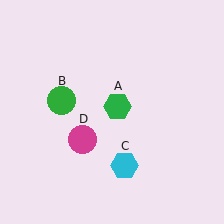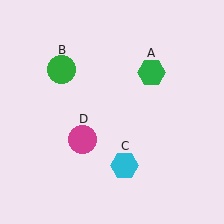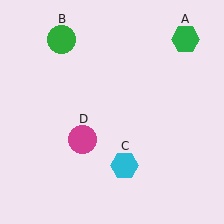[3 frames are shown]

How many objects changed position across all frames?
2 objects changed position: green hexagon (object A), green circle (object B).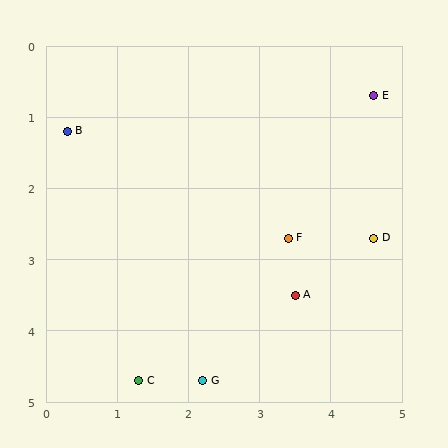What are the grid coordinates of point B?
Point B is at approximately (0.3, 1.2).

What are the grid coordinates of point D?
Point D is at approximately (4.6, 2.7).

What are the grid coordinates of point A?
Point A is at approximately (3.5, 3.5).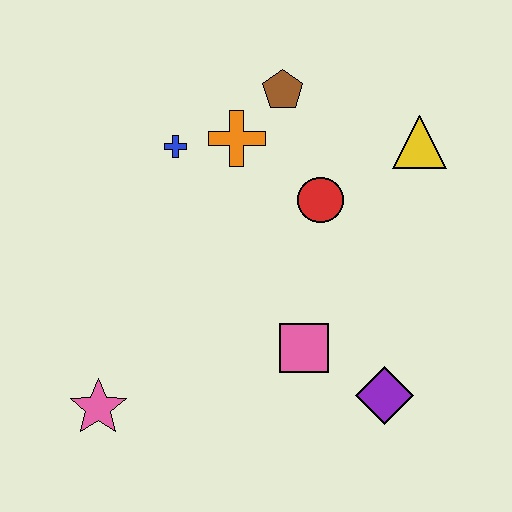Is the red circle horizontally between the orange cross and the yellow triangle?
Yes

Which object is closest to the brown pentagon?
The orange cross is closest to the brown pentagon.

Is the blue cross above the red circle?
Yes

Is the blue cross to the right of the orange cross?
No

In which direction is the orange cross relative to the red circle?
The orange cross is to the left of the red circle.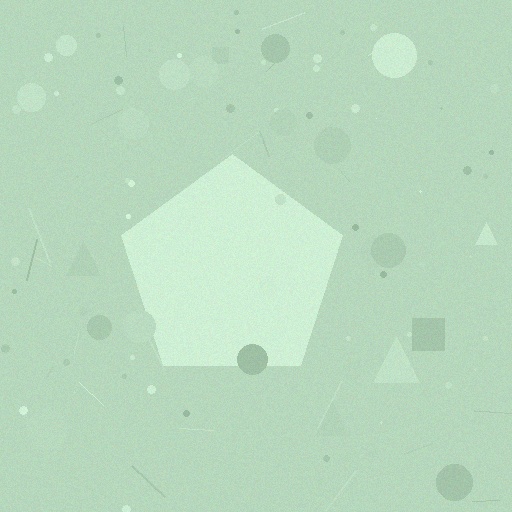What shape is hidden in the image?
A pentagon is hidden in the image.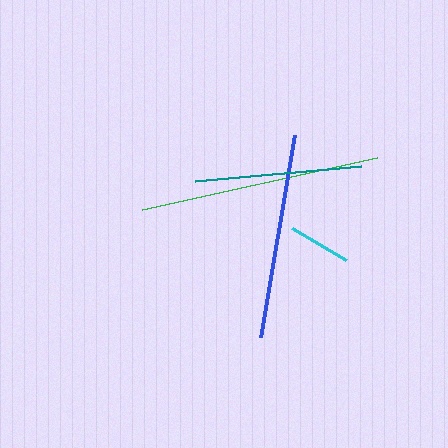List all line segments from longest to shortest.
From longest to shortest: green, blue, teal, cyan.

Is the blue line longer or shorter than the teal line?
The blue line is longer than the teal line.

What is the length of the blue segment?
The blue segment is approximately 205 pixels long.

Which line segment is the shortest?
The cyan line is the shortest at approximately 62 pixels.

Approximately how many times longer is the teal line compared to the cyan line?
The teal line is approximately 2.7 times the length of the cyan line.